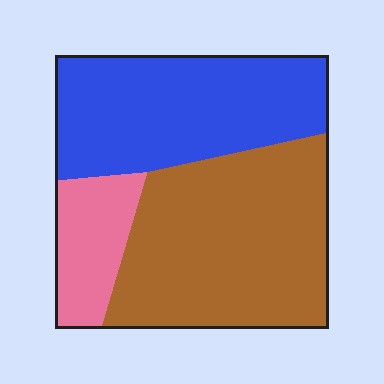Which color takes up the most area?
Brown, at roughly 50%.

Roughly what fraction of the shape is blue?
Blue covers 38% of the shape.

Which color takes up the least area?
Pink, at roughly 15%.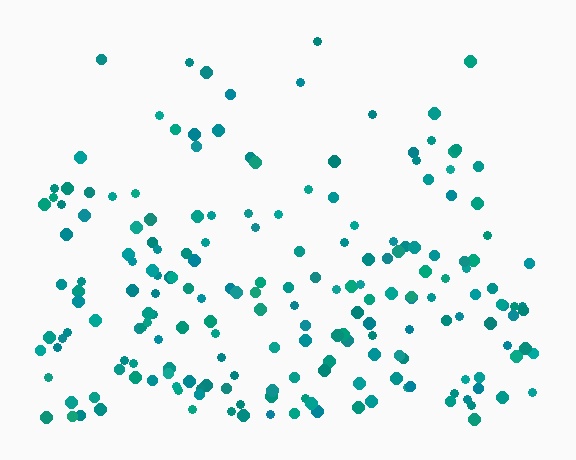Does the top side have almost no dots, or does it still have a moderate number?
Still a moderate number, just noticeably fewer than the bottom.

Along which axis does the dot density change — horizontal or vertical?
Vertical.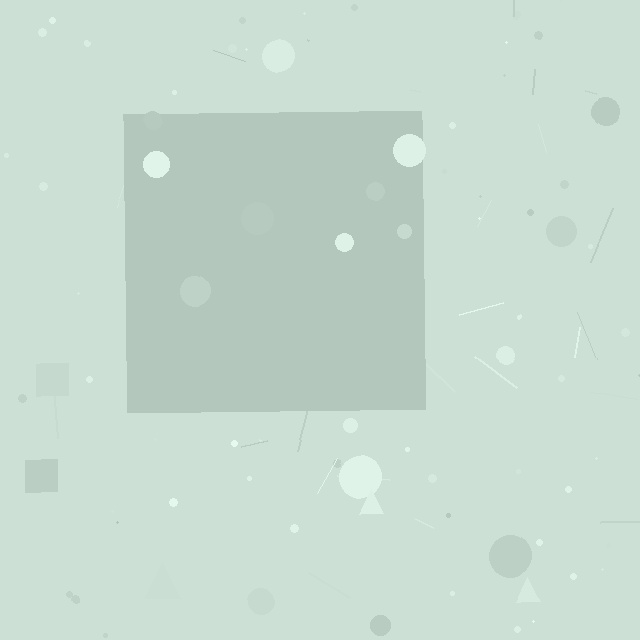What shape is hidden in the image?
A square is hidden in the image.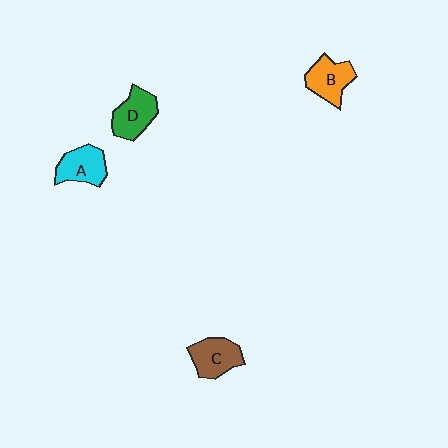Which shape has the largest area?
Shape D (green).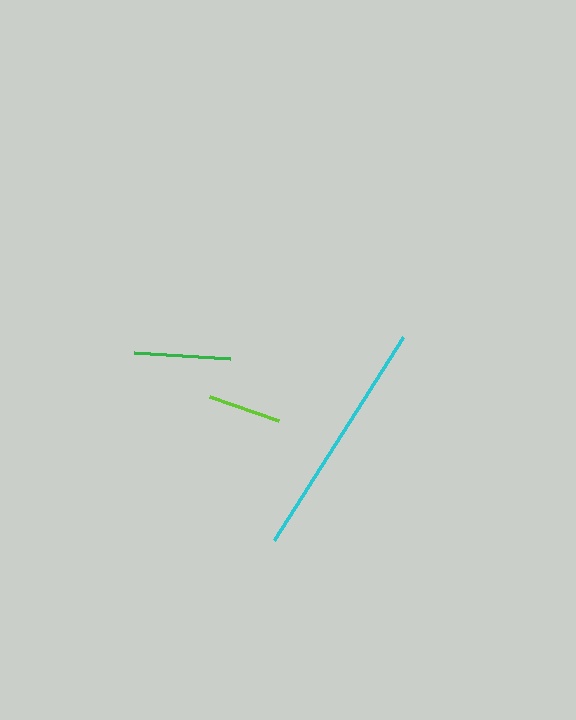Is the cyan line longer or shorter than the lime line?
The cyan line is longer than the lime line.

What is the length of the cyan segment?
The cyan segment is approximately 241 pixels long.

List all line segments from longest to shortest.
From longest to shortest: cyan, green, lime.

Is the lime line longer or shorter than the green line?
The green line is longer than the lime line.